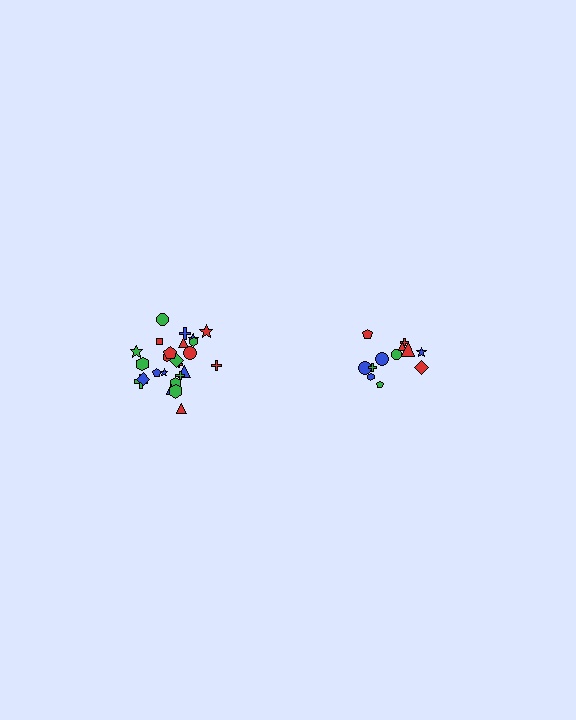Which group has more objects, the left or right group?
The left group.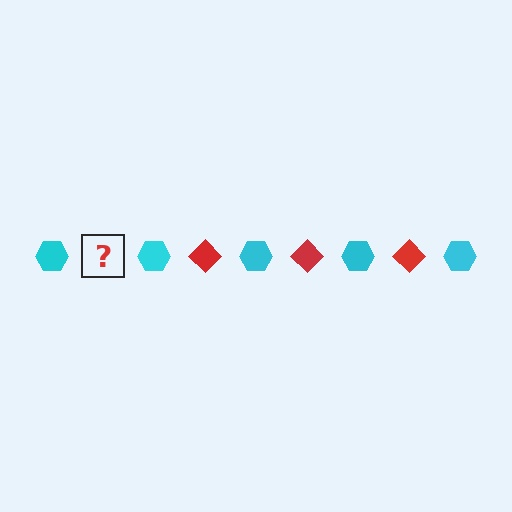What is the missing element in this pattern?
The missing element is a red diamond.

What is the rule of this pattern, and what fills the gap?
The rule is that the pattern alternates between cyan hexagon and red diamond. The gap should be filled with a red diamond.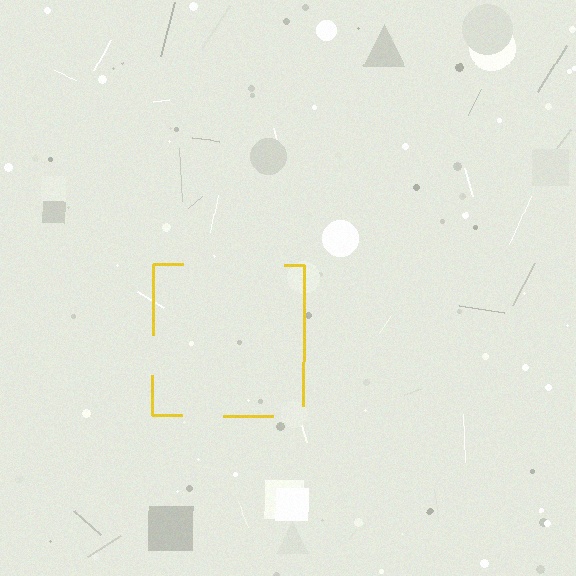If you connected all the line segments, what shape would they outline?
They would outline a square.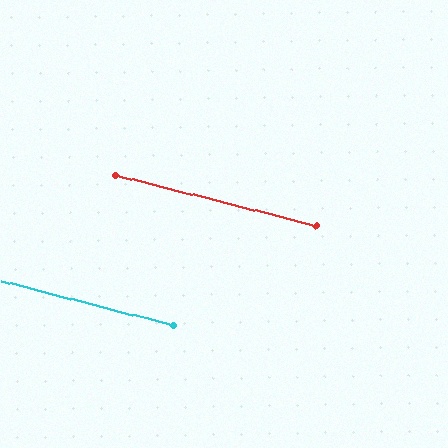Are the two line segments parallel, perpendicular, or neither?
Parallel — their directions differ by only 0.3°.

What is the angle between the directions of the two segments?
Approximately 0 degrees.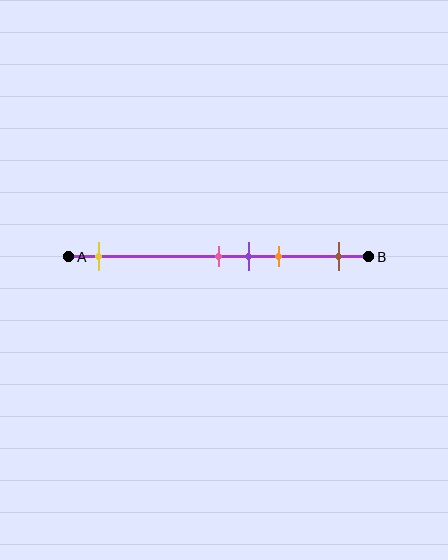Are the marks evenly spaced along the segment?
No, the marks are not evenly spaced.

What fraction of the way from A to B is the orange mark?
The orange mark is approximately 70% (0.7) of the way from A to B.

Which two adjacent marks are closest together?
The pink and purple marks are the closest adjacent pair.